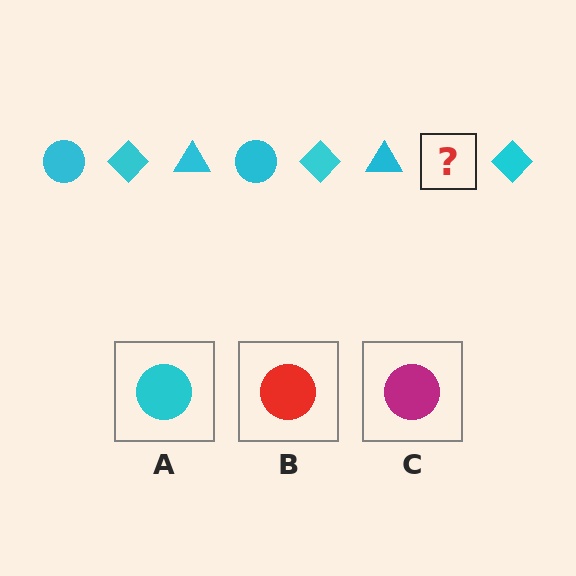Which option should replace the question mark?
Option A.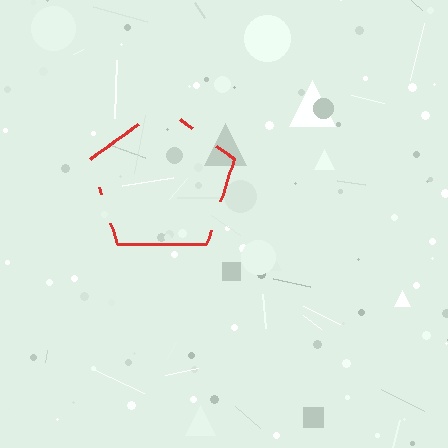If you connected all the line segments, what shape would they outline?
They would outline a pentagon.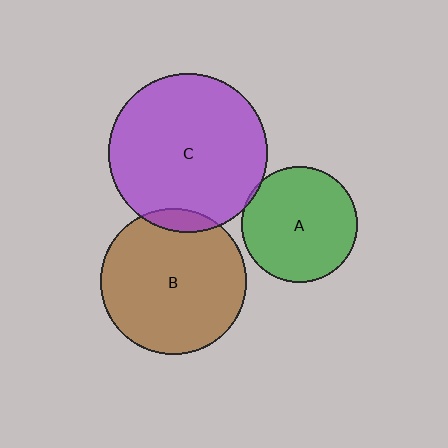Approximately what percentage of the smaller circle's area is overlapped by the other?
Approximately 5%.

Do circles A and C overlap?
Yes.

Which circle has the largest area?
Circle C (purple).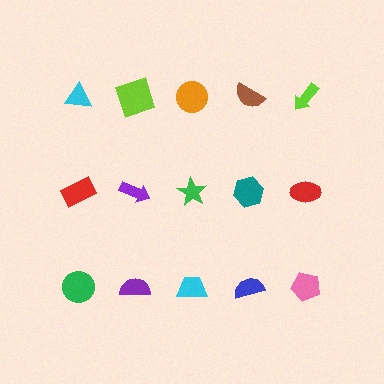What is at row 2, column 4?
A teal hexagon.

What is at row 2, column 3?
A green star.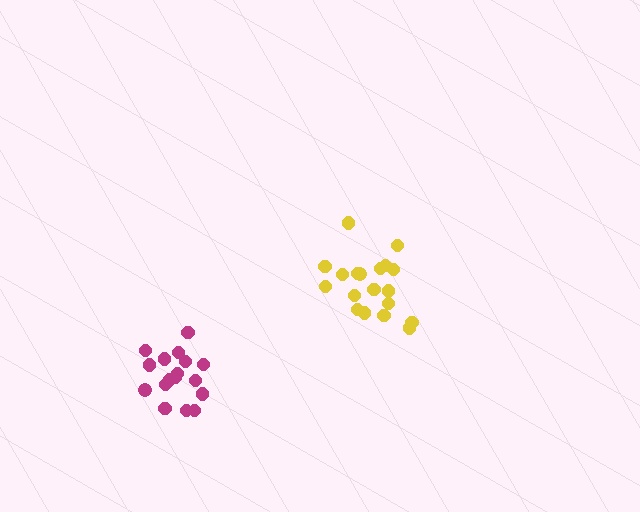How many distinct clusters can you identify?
There are 2 distinct clusters.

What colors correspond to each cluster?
The clusters are colored: yellow, magenta.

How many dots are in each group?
Group 1: 19 dots, Group 2: 17 dots (36 total).